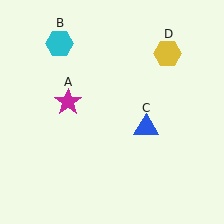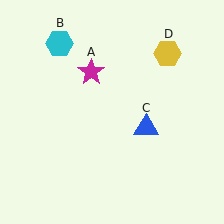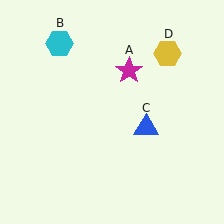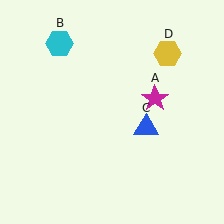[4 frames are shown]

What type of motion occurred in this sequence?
The magenta star (object A) rotated clockwise around the center of the scene.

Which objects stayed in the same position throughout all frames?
Cyan hexagon (object B) and blue triangle (object C) and yellow hexagon (object D) remained stationary.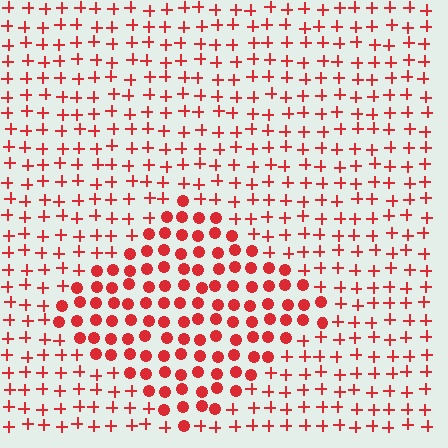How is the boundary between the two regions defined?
The boundary is defined by a change in element shape: circles inside vs. plus signs outside. All elements share the same color and spacing.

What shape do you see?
I see a diamond.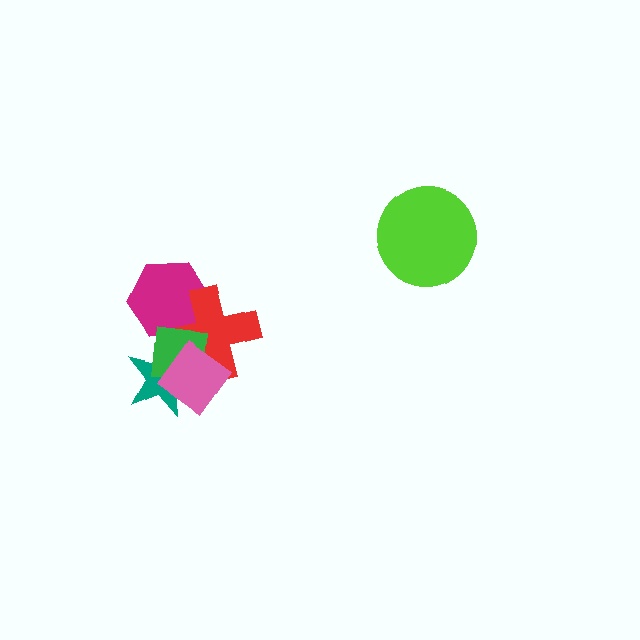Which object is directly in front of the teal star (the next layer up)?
The red cross is directly in front of the teal star.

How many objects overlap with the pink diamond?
3 objects overlap with the pink diamond.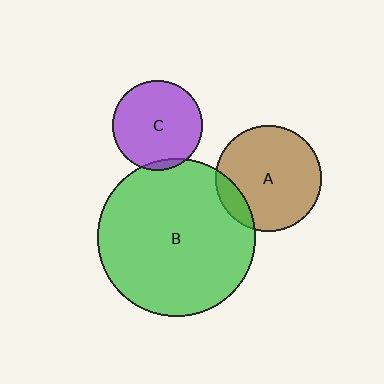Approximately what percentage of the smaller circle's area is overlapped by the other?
Approximately 15%.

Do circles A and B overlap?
Yes.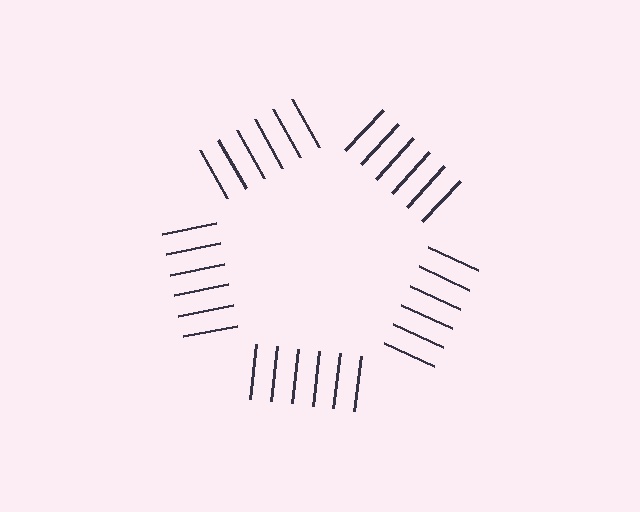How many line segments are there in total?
30 — 6 along each of the 5 edges.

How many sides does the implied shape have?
5 sides — the line-ends trace a pentagon.